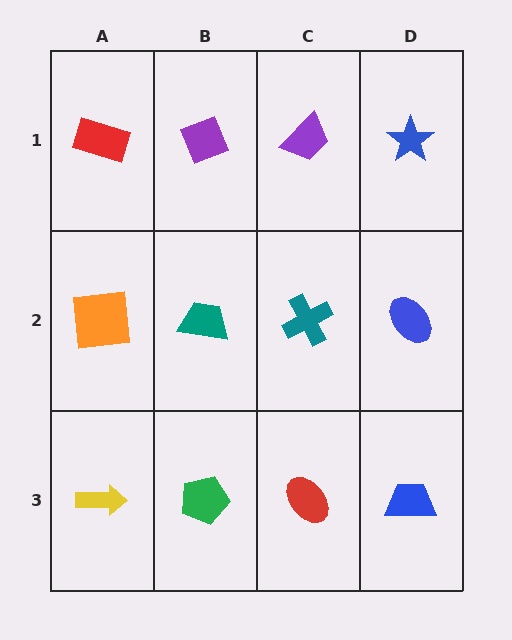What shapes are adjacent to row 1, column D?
A blue ellipse (row 2, column D), a purple trapezoid (row 1, column C).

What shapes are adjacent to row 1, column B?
A teal trapezoid (row 2, column B), a red rectangle (row 1, column A), a purple trapezoid (row 1, column C).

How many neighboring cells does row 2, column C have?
4.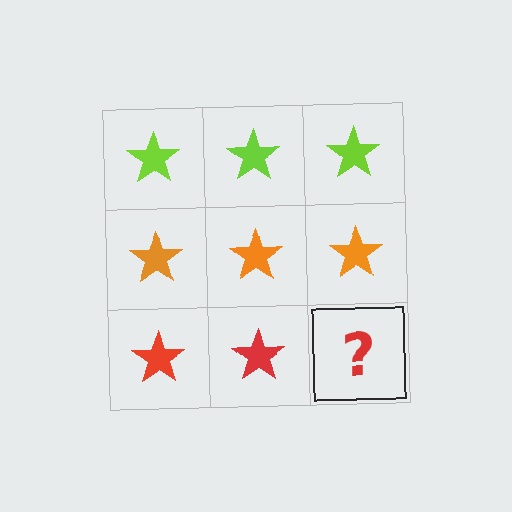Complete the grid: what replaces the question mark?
The question mark should be replaced with a red star.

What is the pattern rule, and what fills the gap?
The rule is that each row has a consistent color. The gap should be filled with a red star.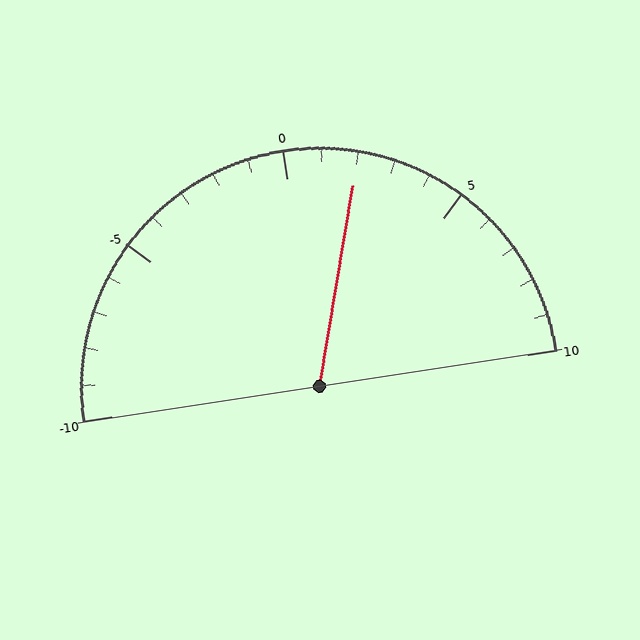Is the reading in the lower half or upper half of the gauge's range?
The reading is in the upper half of the range (-10 to 10).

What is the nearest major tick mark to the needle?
The nearest major tick mark is 0.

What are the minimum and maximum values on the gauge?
The gauge ranges from -10 to 10.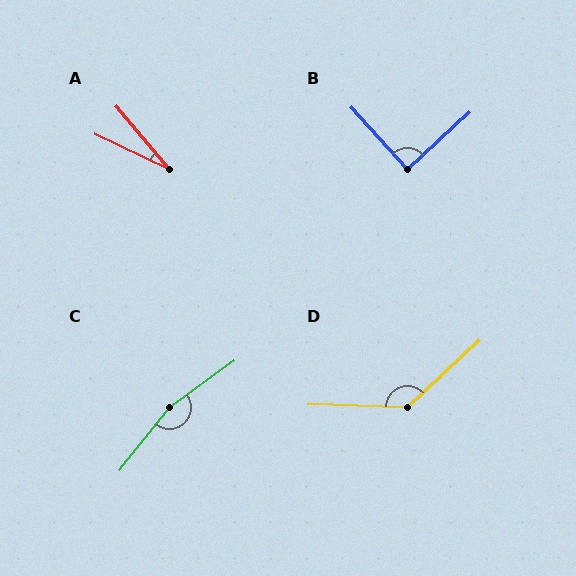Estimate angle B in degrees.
Approximately 90 degrees.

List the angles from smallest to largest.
A (24°), B (90°), D (135°), C (165°).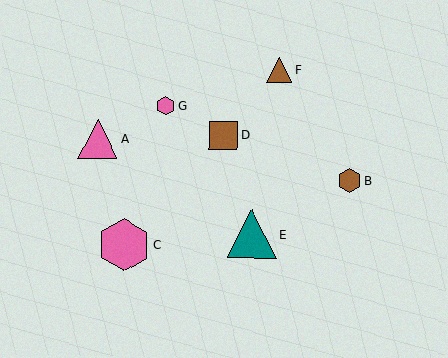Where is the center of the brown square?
The center of the brown square is at (224, 135).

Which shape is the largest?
The pink hexagon (labeled C) is the largest.